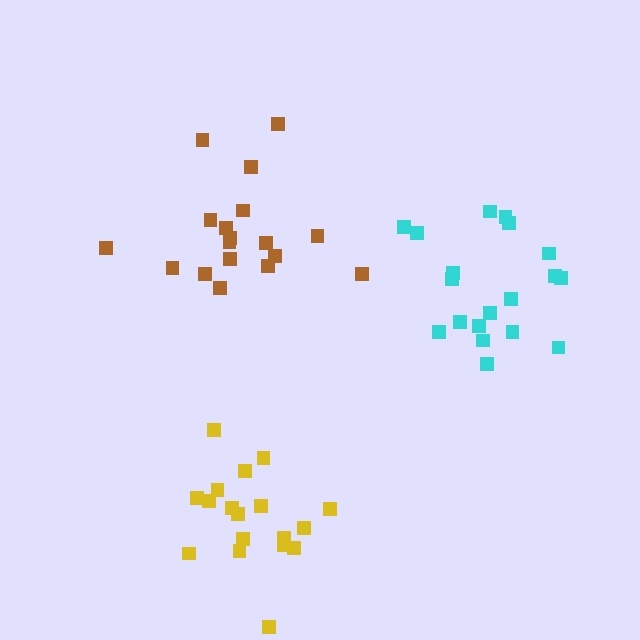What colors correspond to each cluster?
The clusters are colored: brown, cyan, yellow.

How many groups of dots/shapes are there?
There are 3 groups.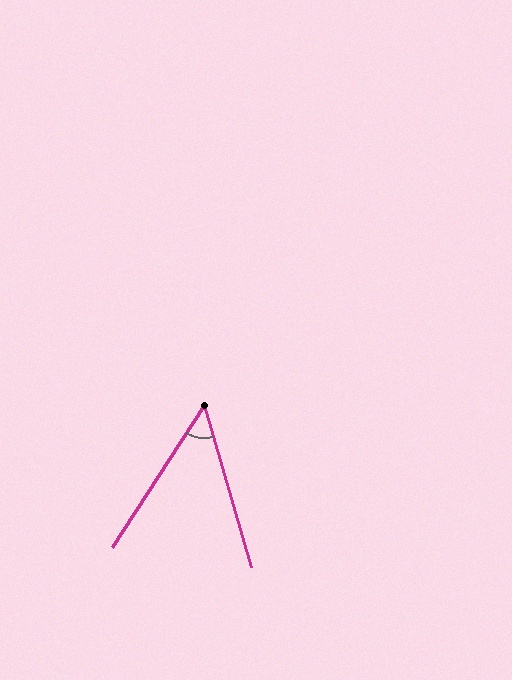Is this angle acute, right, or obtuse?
It is acute.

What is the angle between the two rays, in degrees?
Approximately 49 degrees.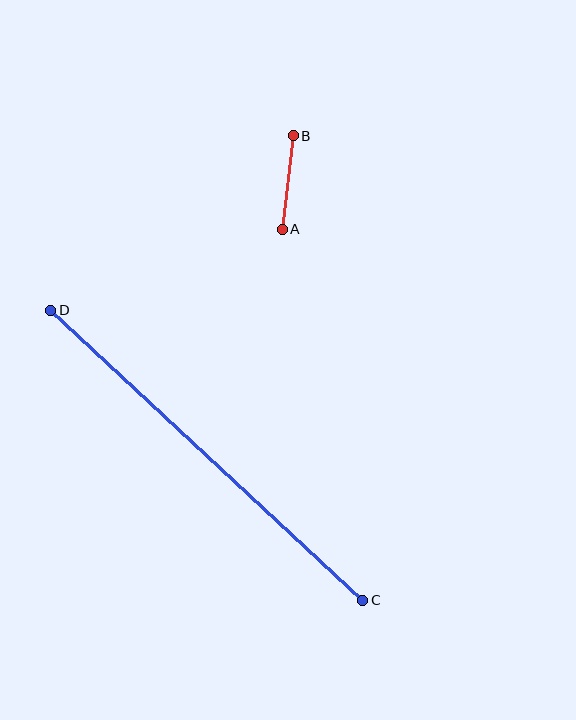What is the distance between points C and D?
The distance is approximately 426 pixels.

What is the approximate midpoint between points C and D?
The midpoint is at approximately (207, 455) pixels.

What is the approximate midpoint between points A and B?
The midpoint is at approximately (288, 182) pixels.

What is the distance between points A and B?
The distance is approximately 94 pixels.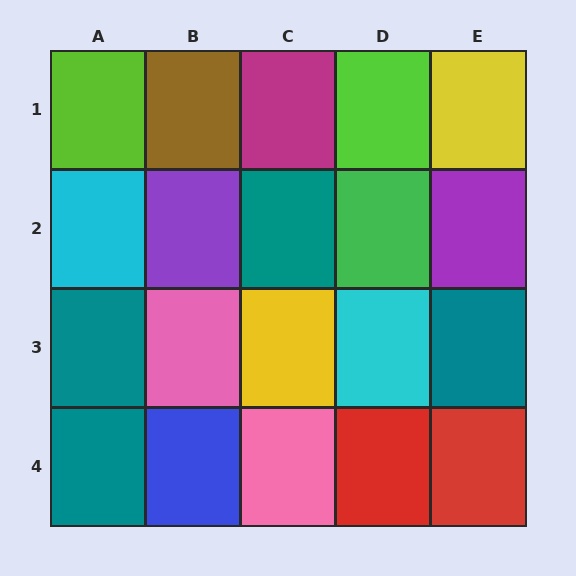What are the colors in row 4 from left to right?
Teal, blue, pink, red, red.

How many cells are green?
1 cell is green.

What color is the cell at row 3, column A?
Teal.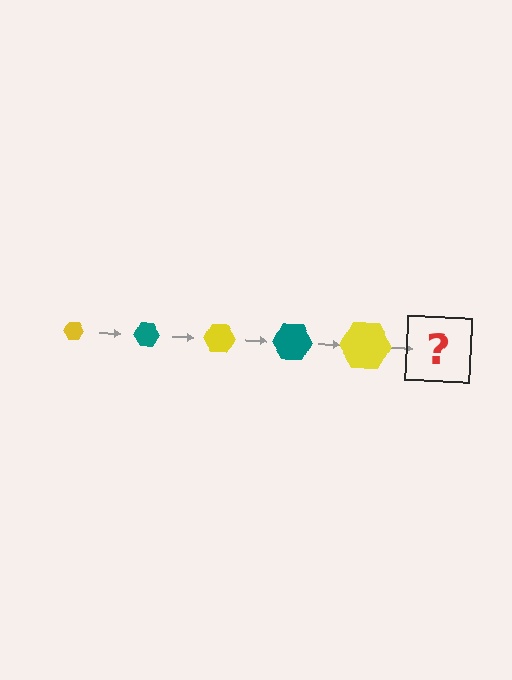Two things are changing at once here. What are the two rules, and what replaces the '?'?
The two rules are that the hexagon grows larger each step and the color cycles through yellow and teal. The '?' should be a teal hexagon, larger than the previous one.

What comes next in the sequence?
The next element should be a teal hexagon, larger than the previous one.